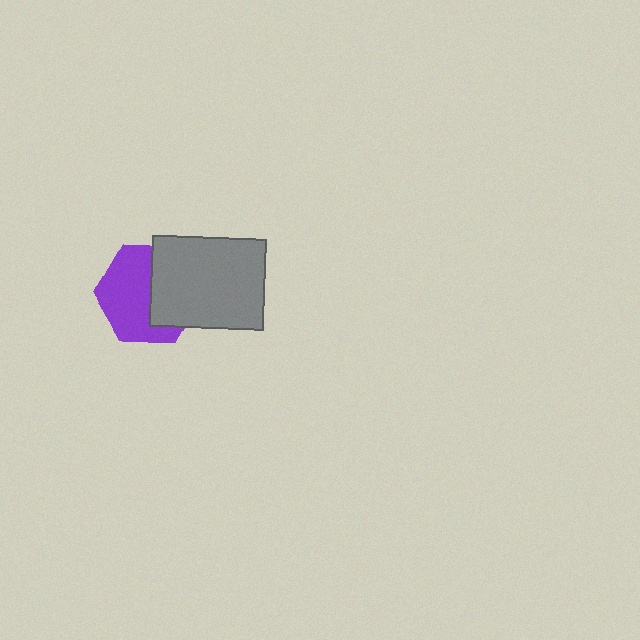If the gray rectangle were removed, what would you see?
You would see the complete purple hexagon.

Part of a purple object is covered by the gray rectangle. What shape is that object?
It is a hexagon.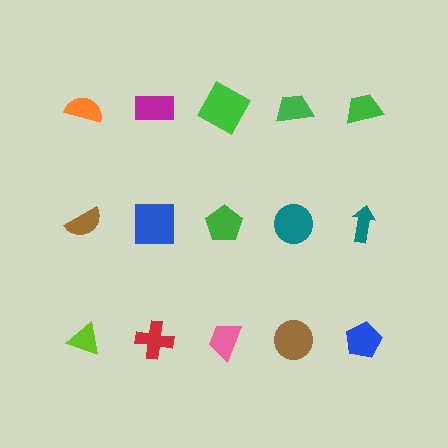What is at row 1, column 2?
A magenta rectangle.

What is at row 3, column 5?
A blue pentagon.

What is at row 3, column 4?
A brown circle.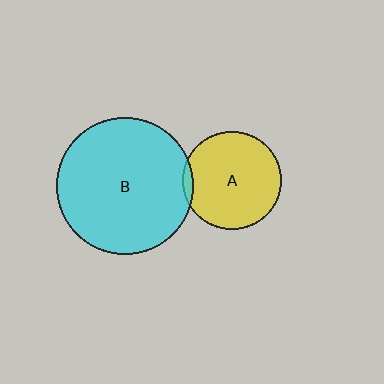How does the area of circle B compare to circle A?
Approximately 1.9 times.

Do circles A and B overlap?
Yes.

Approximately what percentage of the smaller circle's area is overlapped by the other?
Approximately 5%.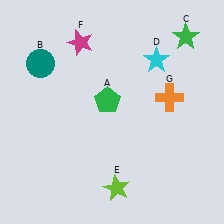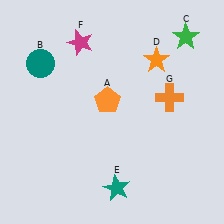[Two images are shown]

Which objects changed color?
A changed from green to orange. D changed from cyan to orange. E changed from lime to teal.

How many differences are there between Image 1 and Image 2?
There are 3 differences between the two images.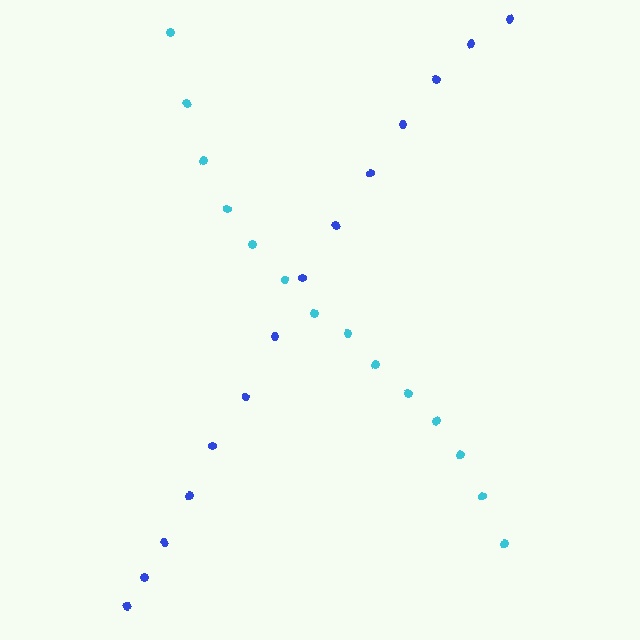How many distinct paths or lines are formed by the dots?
There are 2 distinct paths.